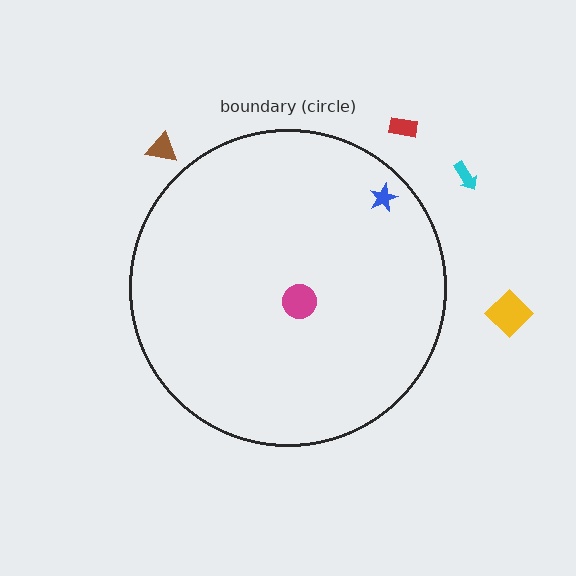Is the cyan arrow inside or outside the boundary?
Outside.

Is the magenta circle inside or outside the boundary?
Inside.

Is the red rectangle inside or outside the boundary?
Outside.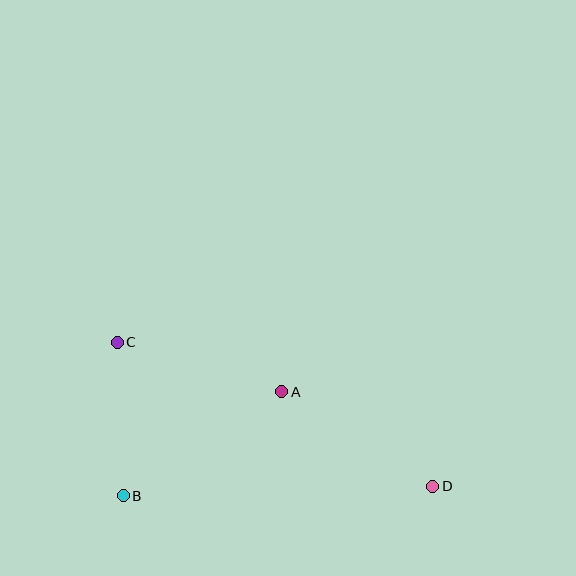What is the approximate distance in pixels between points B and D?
The distance between B and D is approximately 310 pixels.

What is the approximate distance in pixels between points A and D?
The distance between A and D is approximately 178 pixels.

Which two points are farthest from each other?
Points C and D are farthest from each other.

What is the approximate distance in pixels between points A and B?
The distance between A and B is approximately 189 pixels.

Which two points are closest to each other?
Points B and C are closest to each other.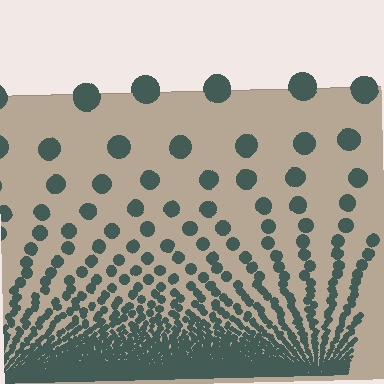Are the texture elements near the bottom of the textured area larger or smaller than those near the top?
Smaller. The gradient is inverted — elements near the bottom are smaller and denser.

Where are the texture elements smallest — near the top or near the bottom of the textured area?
Near the bottom.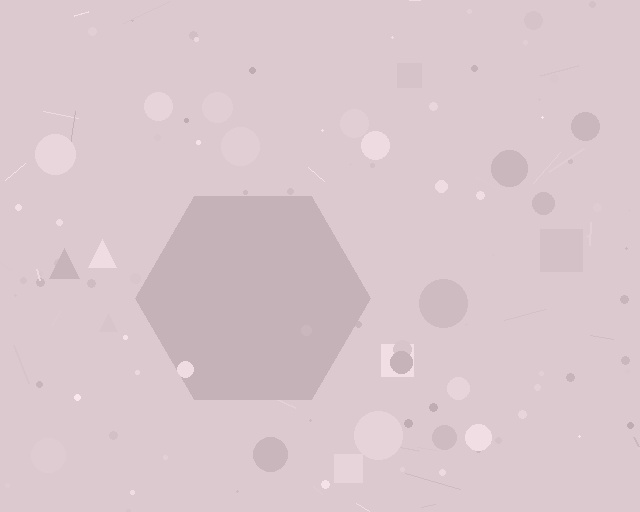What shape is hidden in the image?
A hexagon is hidden in the image.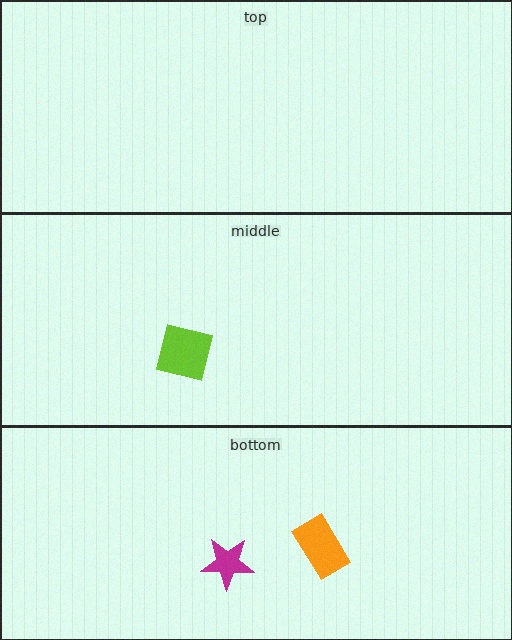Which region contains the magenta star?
The bottom region.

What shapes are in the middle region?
The lime square.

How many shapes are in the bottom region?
2.